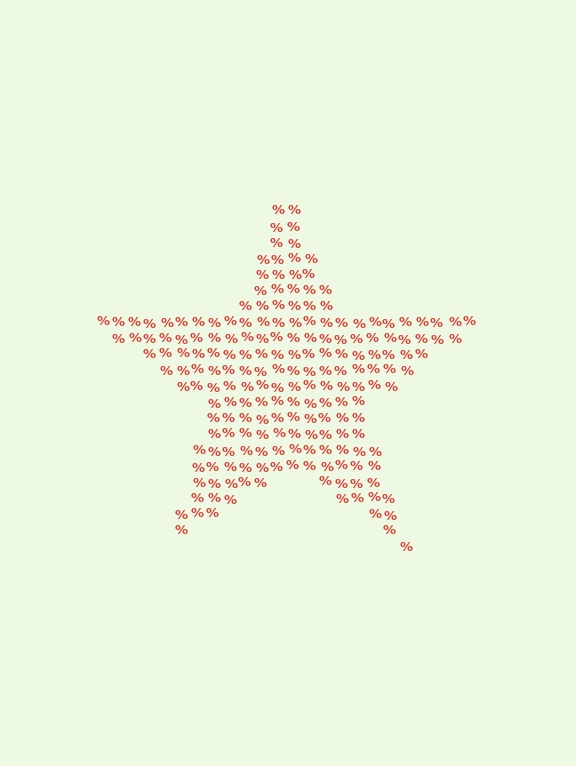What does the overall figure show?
The overall figure shows a star.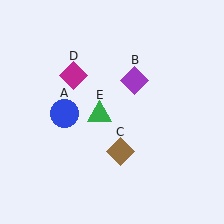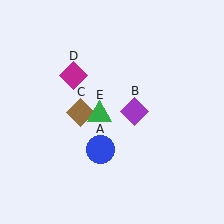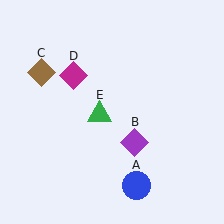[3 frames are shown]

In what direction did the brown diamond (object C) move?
The brown diamond (object C) moved up and to the left.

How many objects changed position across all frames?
3 objects changed position: blue circle (object A), purple diamond (object B), brown diamond (object C).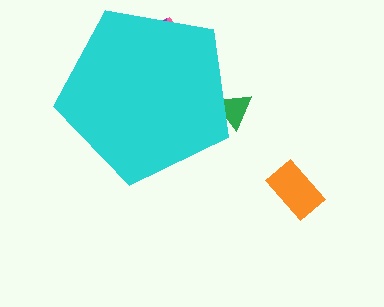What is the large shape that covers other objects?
A cyan pentagon.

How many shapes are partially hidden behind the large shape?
3 shapes are partially hidden.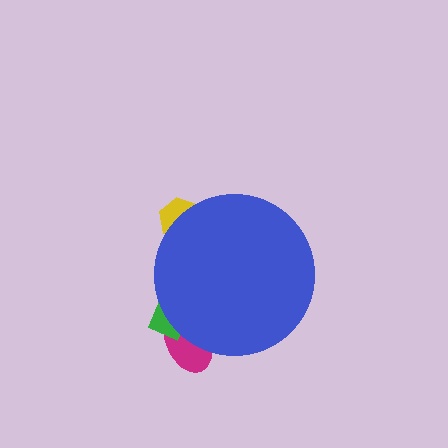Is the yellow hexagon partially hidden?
Yes, the yellow hexagon is partially hidden behind the blue circle.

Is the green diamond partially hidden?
Yes, the green diamond is partially hidden behind the blue circle.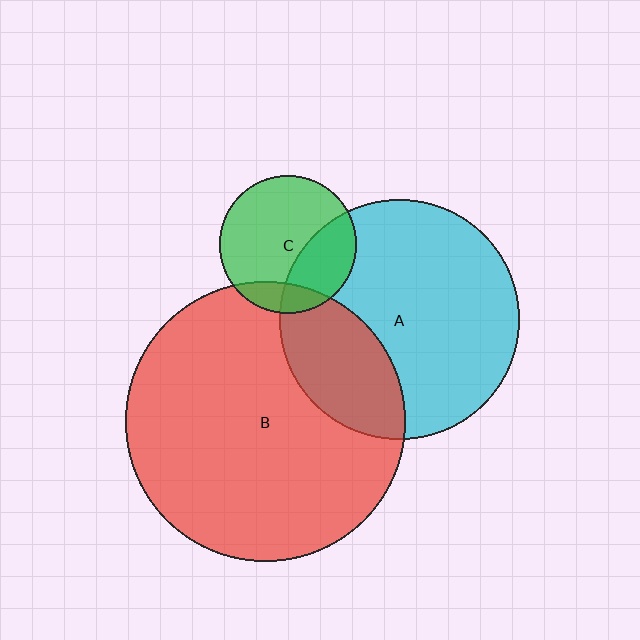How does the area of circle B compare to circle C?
Approximately 4.2 times.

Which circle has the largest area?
Circle B (red).